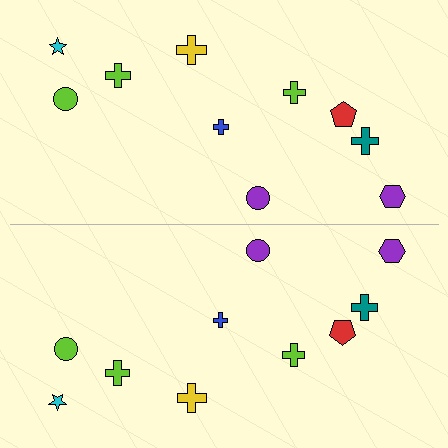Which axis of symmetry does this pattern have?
The pattern has a horizontal axis of symmetry running through the center of the image.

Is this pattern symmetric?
Yes, this pattern has bilateral (reflection) symmetry.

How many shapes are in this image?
There are 20 shapes in this image.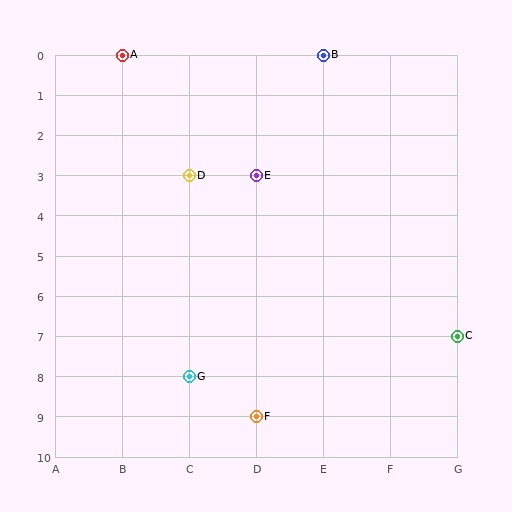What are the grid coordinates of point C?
Point C is at grid coordinates (G, 7).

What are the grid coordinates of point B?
Point B is at grid coordinates (E, 0).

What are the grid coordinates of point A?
Point A is at grid coordinates (B, 0).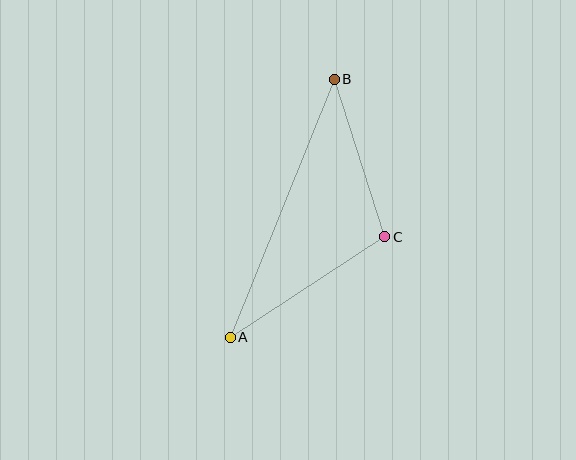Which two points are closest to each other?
Points B and C are closest to each other.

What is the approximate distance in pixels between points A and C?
The distance between A and C is approximately 185 pixels.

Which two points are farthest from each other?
Points A and B are farthest from each other.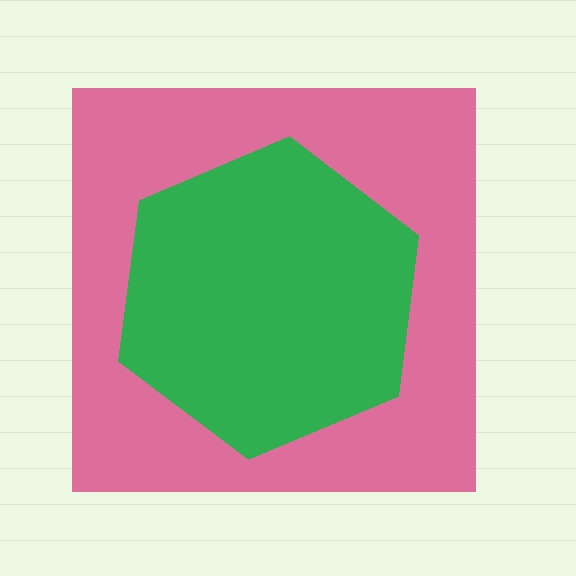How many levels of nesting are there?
2.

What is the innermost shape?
The green hexagon.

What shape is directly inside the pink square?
The green hexagon.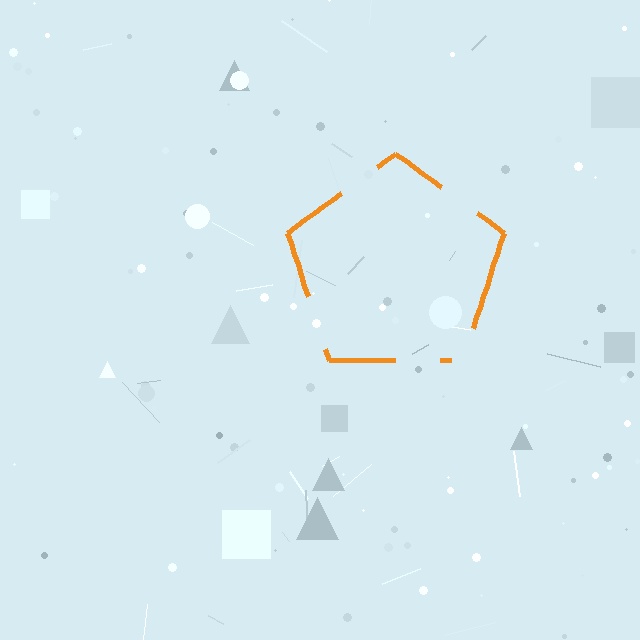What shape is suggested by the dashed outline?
The dashed outline suggests a pentagon.